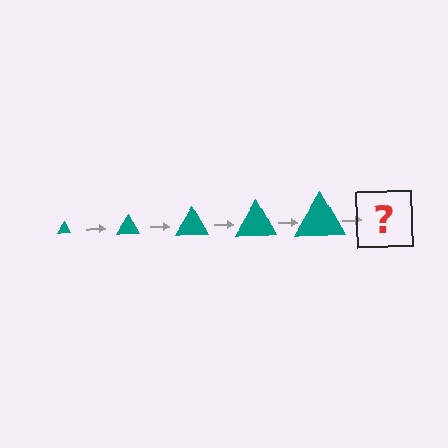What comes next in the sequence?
The next element should be a teal triangle, larger than the previous one.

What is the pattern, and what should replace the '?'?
The pattern is that the triangle gets progressively larger each step. The '?' should be a teal triangle, larger than the previous one.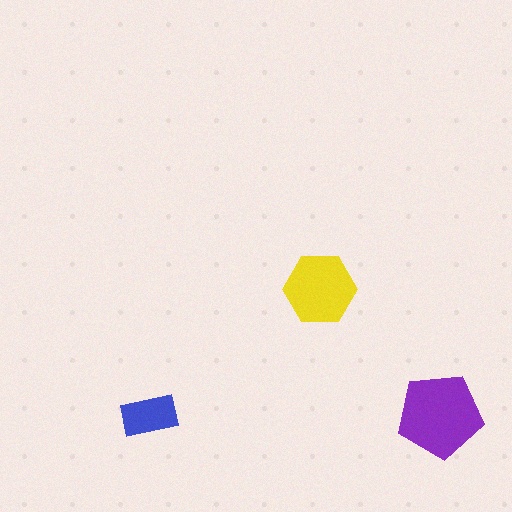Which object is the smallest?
The blue rectangle.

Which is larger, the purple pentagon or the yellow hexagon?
The purple pentagon.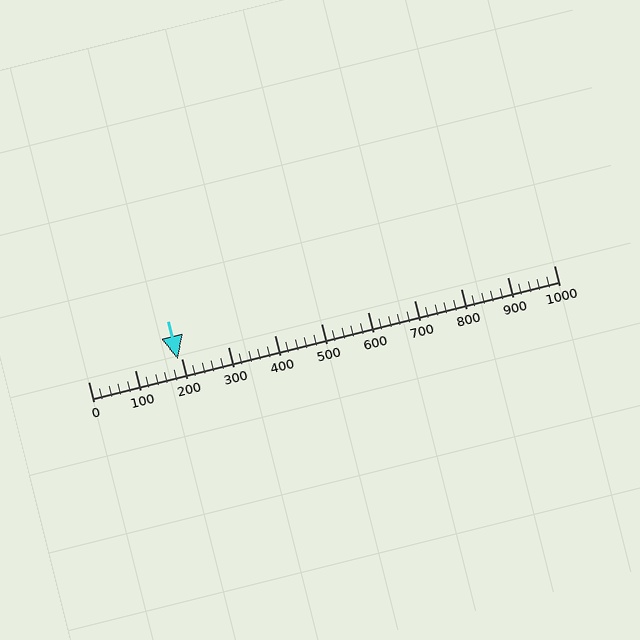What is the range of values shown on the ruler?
The ruler shows values from 0 to 1000.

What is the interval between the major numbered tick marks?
The major tick marks are spaced 100 units apart.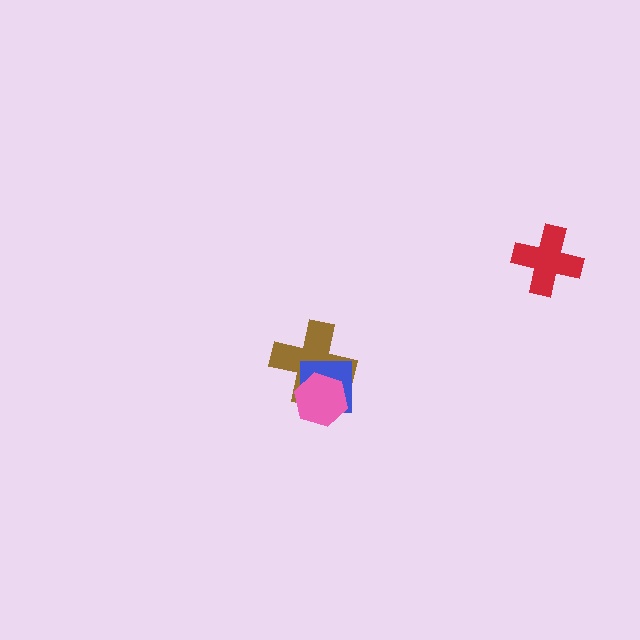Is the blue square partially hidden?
Yes, it is partially covered by another shape.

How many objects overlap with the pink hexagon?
2 objects overlap with the pink hexagon.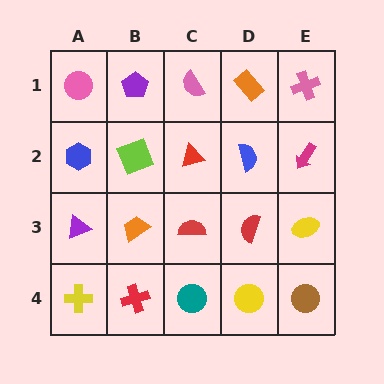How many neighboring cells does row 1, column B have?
3.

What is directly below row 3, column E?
A brown circle.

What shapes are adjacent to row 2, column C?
A pink semicircle (row 1, column C), a red semicircle (row 3, column C), a lime square (row 2, column B), a blue semicircle (row 2, column D).